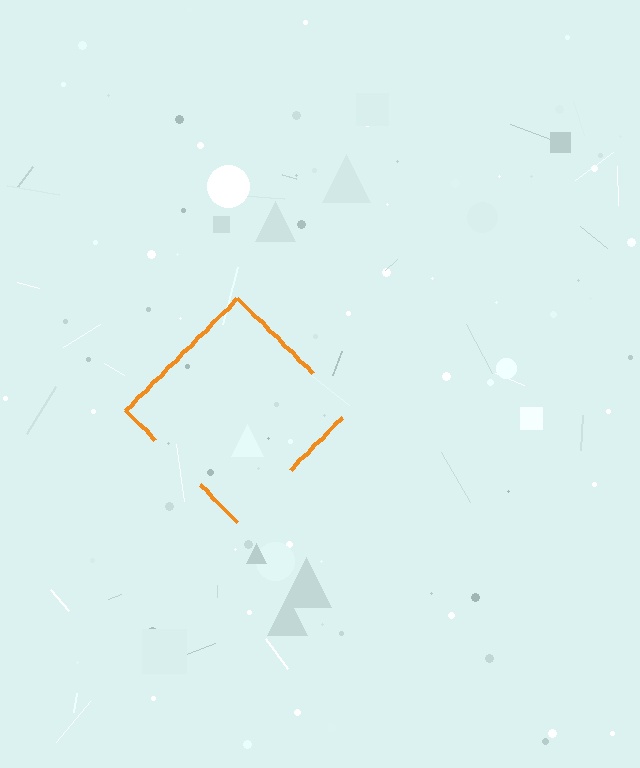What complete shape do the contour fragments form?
The contour fragments form a diamond.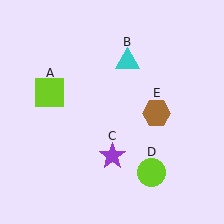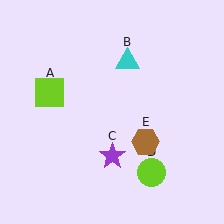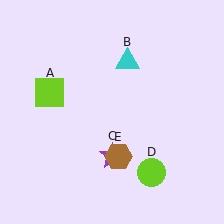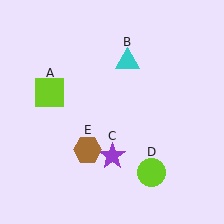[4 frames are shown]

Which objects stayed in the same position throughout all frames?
Lime square (object A) and cyan triangle (object B) and purple star (object C) and lime circle (object D) remained stationary.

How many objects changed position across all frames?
1 object changed position: brown hexagon (object E).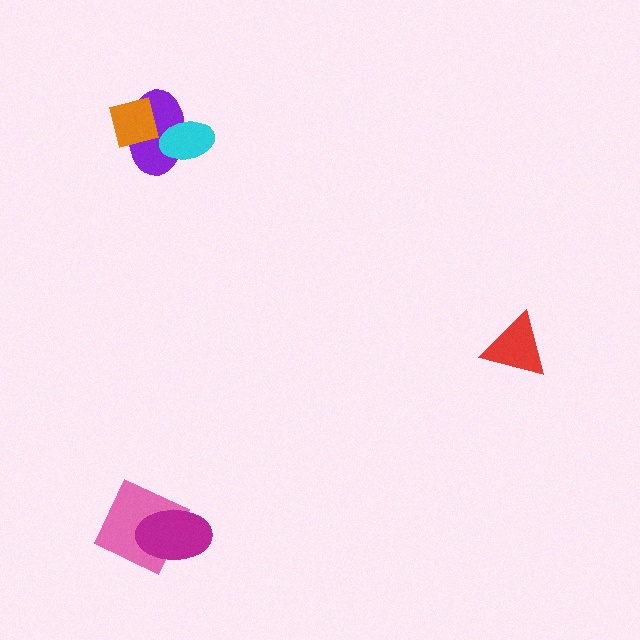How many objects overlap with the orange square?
1 object overlaps with the orange square.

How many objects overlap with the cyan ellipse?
1 object overlaps with the cyan ellipse.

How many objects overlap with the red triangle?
0 objects overlap with the red triangle.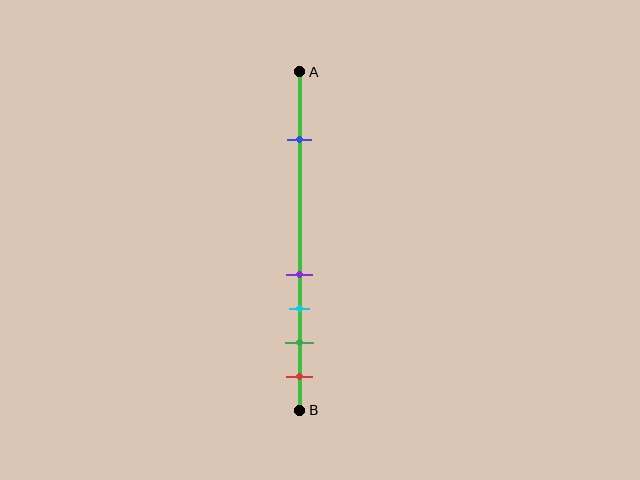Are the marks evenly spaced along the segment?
No, the marks are not evenly spaced.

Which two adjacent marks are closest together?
The purple and cyan marks are the closest adjacent pair.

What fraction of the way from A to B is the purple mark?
The purple mark is approximately 60% (0.6) of the way from A to B.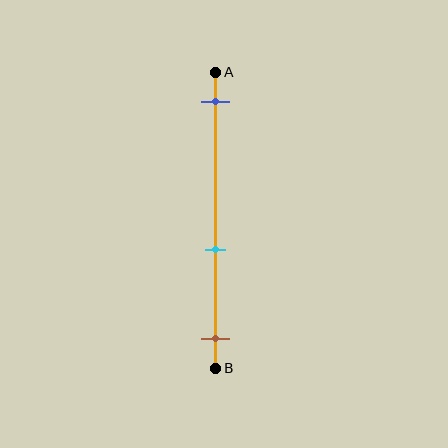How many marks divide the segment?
There are 3 marks dividing the segment.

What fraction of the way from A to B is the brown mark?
The brown mark is approximately 90% (0.9) of the way from A to B.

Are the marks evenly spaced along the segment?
No, the marks are not evenly spaced.